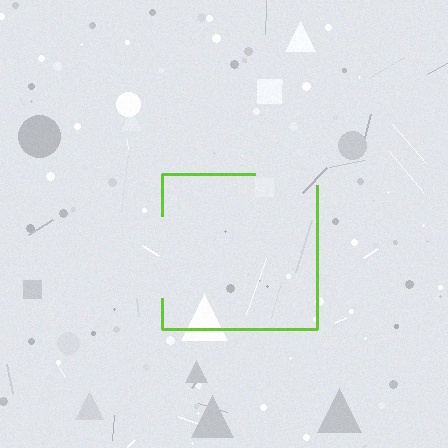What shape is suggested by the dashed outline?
The dashed outline suggests a square.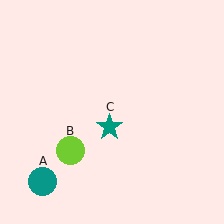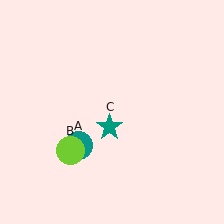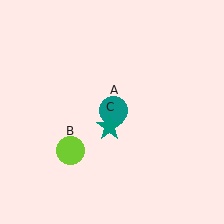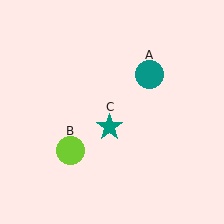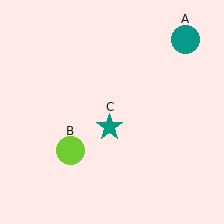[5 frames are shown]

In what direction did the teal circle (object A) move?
The teal circle (object A) moved up and to the right.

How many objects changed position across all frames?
1 object changed position: teal circle (object A).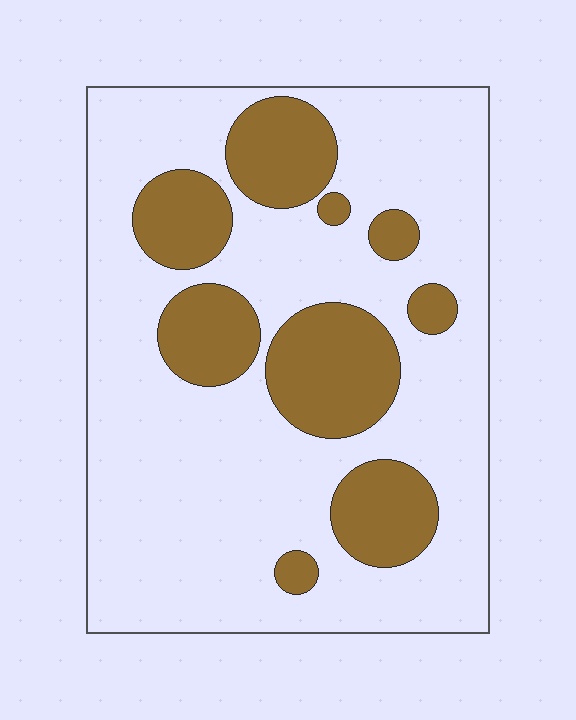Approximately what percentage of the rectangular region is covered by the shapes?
Approximately 25%.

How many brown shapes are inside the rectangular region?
9.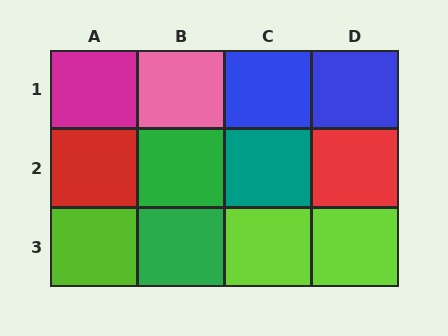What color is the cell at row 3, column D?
Lime.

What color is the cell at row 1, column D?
Blue.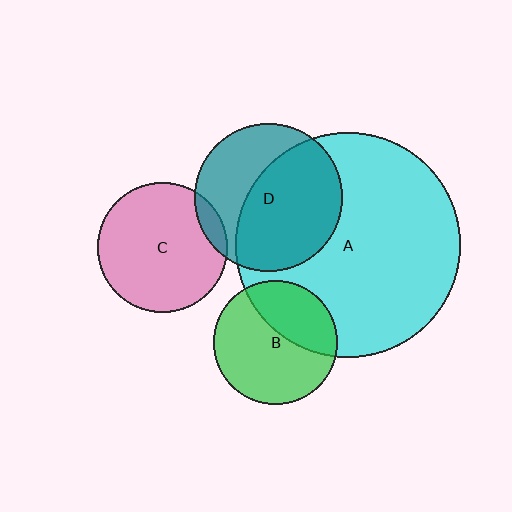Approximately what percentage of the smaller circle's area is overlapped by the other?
Approximately 60%.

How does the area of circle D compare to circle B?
Approximately 1.4 times.